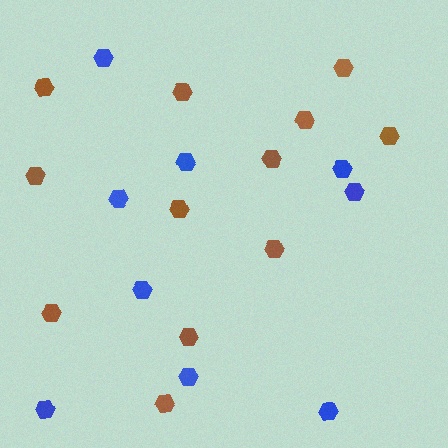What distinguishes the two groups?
There are 2 groups: one group of blue hexagons (9) and one group of brown hexagons (12).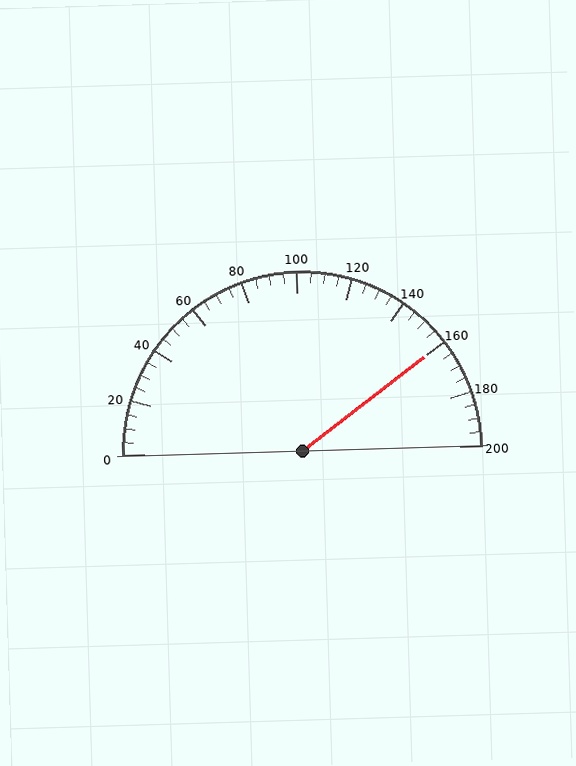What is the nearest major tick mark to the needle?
The nearest major tick mark is 160.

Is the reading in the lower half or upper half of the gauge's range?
The reading is in the upper half of the range (0 to 200).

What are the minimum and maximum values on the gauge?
The gauge ranges from 0 to 200.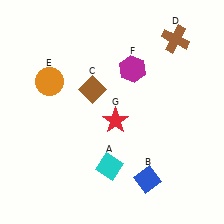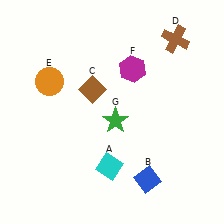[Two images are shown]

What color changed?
The star (G) changed from red in Image 1 to green in Image 2.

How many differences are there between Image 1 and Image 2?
There is 1 difference between the two images.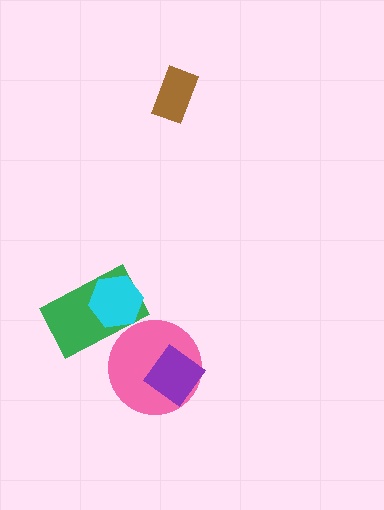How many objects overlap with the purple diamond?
1 object overlaps with the purple diamond.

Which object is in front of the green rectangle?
The cyan hexagon is in front of the green rectangle.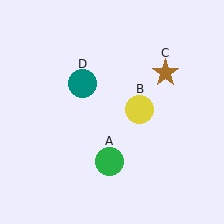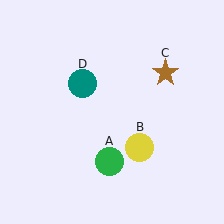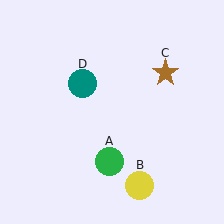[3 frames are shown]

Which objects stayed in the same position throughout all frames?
Green circle (object A) and brown star (object C) and teal circle (object D) remained stationary.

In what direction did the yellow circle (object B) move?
The yellow circle (object B) moved down.